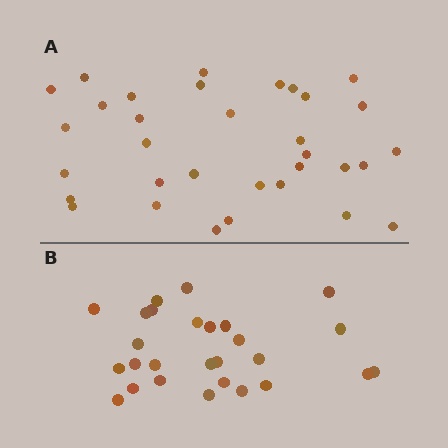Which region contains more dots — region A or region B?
Region A (the top region) has more dots.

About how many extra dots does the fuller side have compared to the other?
Region A has about 6 more dots than region B.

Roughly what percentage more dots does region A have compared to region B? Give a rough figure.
About 20% more.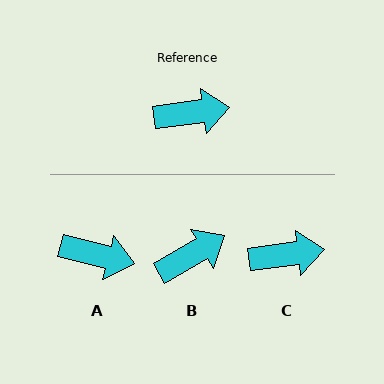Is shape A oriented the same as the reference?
No, it is off by about 22 degrees.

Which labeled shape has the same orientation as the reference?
C.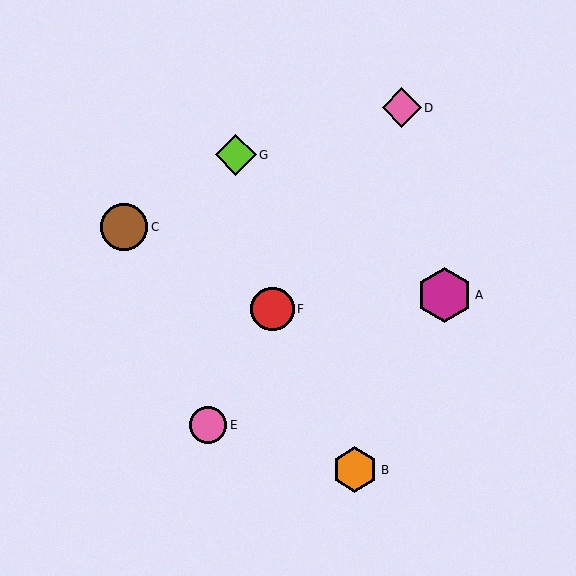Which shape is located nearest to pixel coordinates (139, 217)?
The brown circle (labeled C) at (124, 227) is nearest to that location.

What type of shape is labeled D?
Shape D is a pink diamond.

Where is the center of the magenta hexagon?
The center of the magenta hexagon is at (444, 295).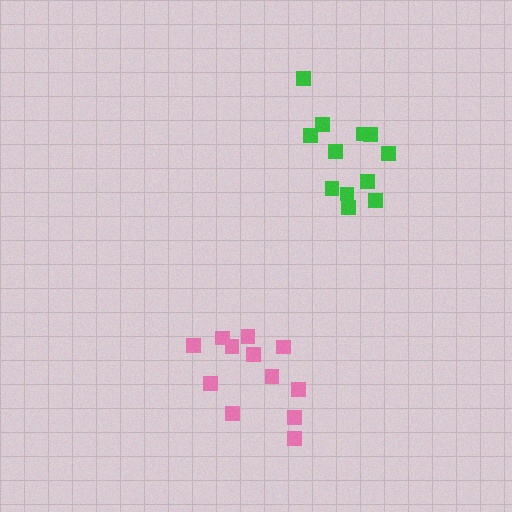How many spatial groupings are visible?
There are 2 spatial groupings.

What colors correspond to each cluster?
The clusters are colored: pink, green.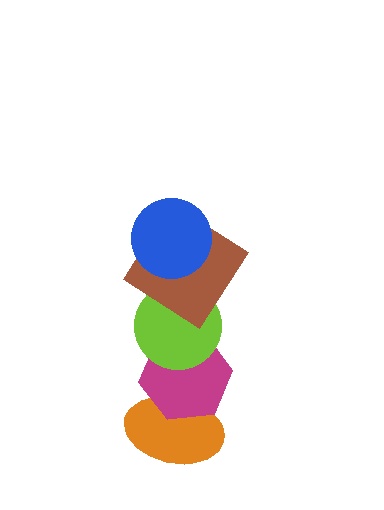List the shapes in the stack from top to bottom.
From top to bottom: the blue circle, the brown diamond, the lime circle, the magenta hexagon, the orange ellipse.